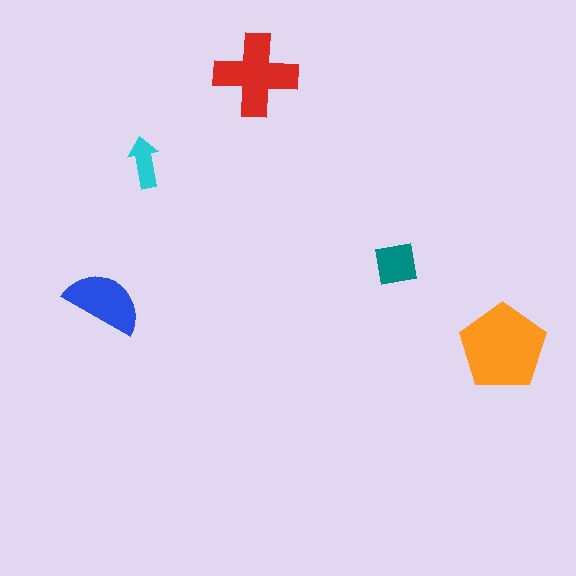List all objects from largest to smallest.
The orange pentagon, the red cross, the blue semicircle, the teal square, the cyan arrow.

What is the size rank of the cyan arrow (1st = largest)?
5th.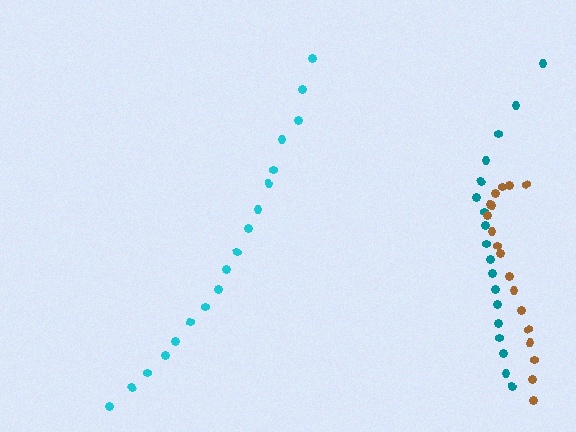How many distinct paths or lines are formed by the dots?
There are 3 distinct paths.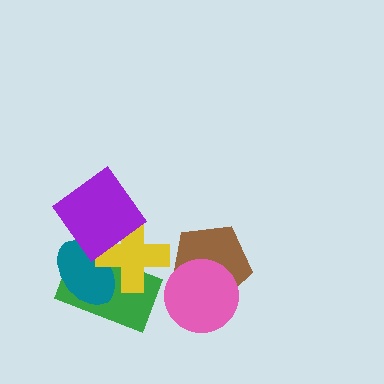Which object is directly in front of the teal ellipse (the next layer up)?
The yellow cross is directly in front of the teal ellipse.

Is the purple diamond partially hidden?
No, no other shape covers it.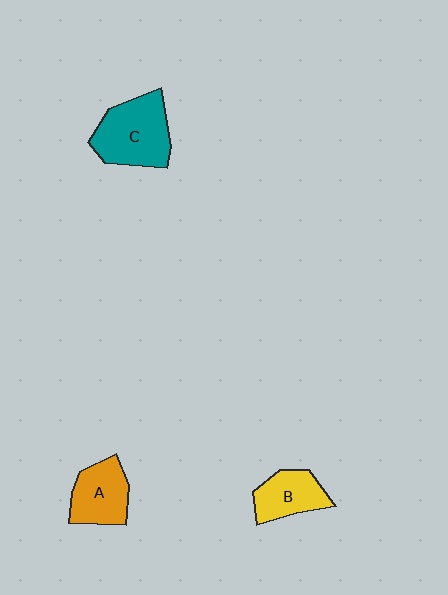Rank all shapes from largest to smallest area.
From largest to smallest: C (teal), A (orange), B (yellow).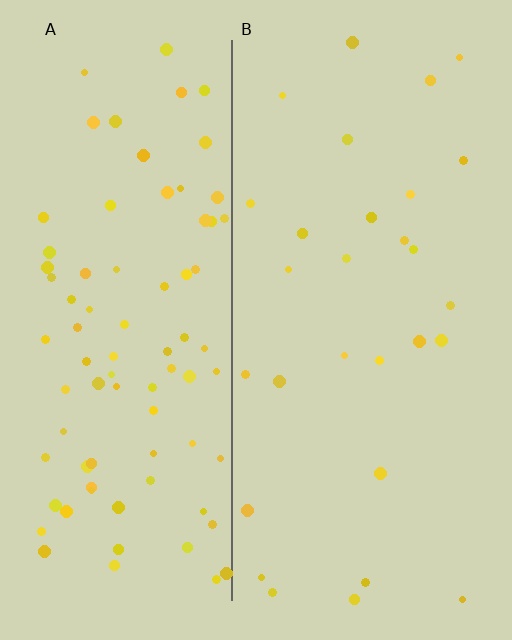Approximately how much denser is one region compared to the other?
Approximately 2.9× — region A over region B.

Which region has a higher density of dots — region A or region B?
A (the left).